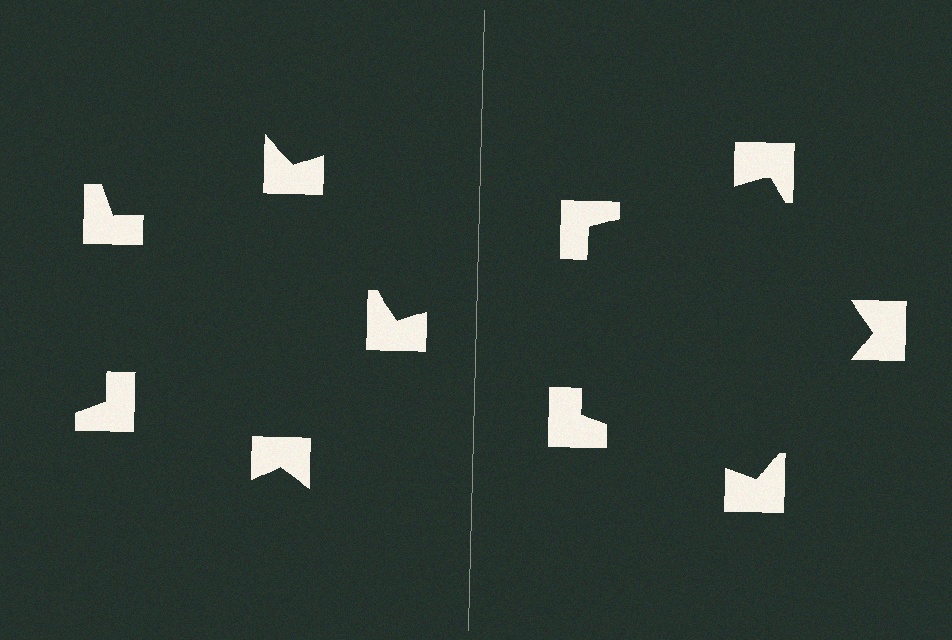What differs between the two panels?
The notched squares are positioned identically on both sides; only the wedge orientations differ. On the right they align to a pentagon; on the left they are misaligned.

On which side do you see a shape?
An illusory pentagon appears on the right side. On the left side the wedge cuts are rotated, so no coherent shape forms.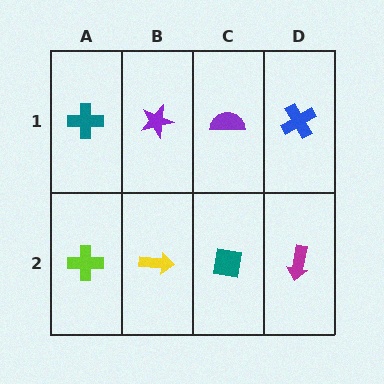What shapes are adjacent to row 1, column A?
A lime cross (row 2, column A), a purple star (row 1, column B).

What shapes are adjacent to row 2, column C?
A purple semicircle (row 1, column C), a yellow arrow (row 2, column B), a magenta arrow (row 2, column D).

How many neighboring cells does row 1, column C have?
3.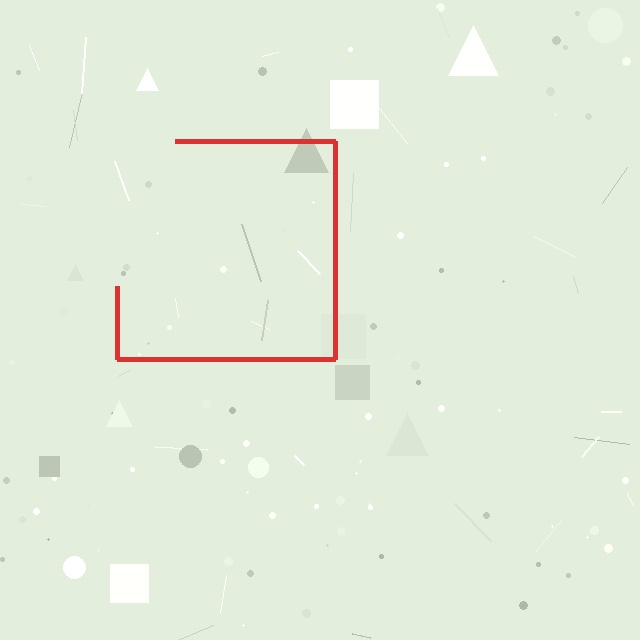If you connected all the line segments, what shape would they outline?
They would outline a square.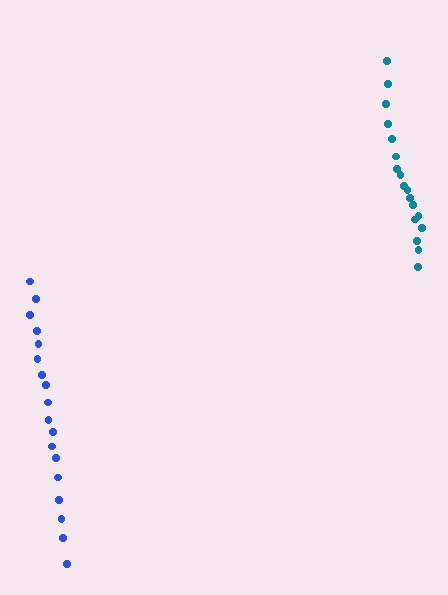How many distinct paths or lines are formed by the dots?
There are 2 distinct paths.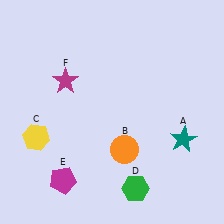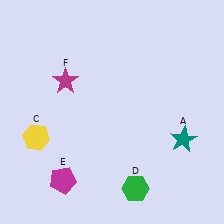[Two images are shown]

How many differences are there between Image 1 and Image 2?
There is 1 difference between the two images.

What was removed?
The orange circle (B) was removed in Image 2.